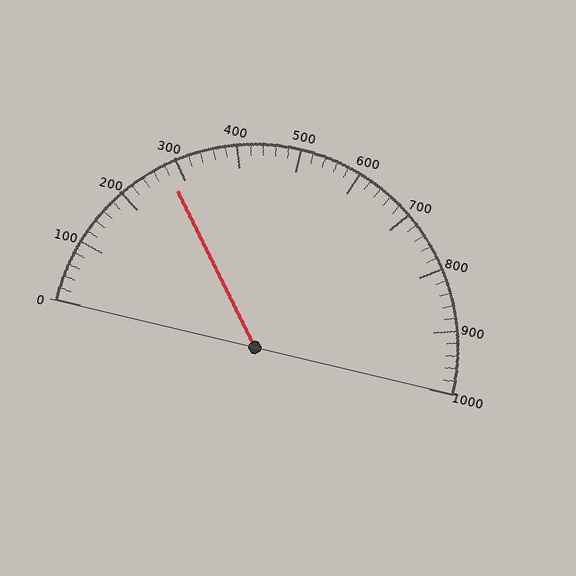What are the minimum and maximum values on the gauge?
The gauge ranges from 0 to 1000.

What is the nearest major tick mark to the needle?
The nearest major tick mark is 300.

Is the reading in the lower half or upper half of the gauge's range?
The reading is in the lower half of the range (0 to 1000).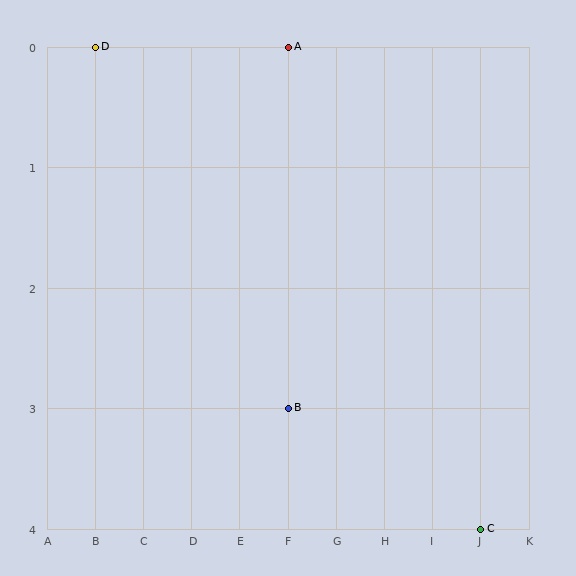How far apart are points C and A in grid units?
Points C and A are 4 columns and 4 rows apart (about 5.7 grid units diagonally).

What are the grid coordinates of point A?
Point A is at grid coordinates (F, 0).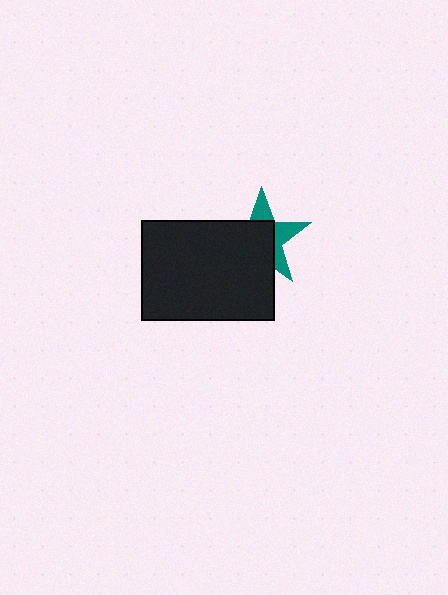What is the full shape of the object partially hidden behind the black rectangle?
The partially hidden object is a teal star.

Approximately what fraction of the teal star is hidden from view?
Roughly 62% of the teal star is hidden behind the black rectangle.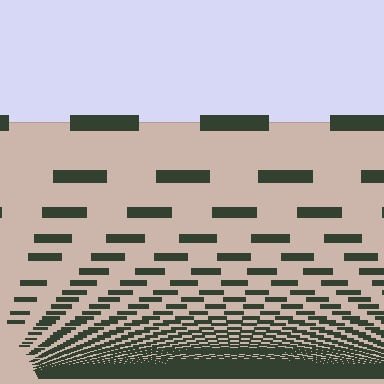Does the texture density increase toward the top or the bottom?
Density increases toward the bottom.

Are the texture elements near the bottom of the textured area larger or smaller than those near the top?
Smaller. The gradient is inverted — elements near the bottom are smaller and denser.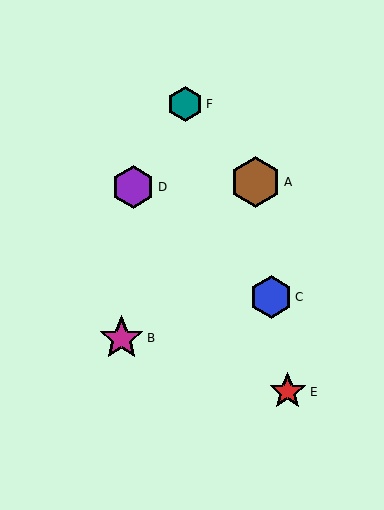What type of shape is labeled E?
Shape E is a red star.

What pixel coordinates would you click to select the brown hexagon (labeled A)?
Click at (256, 182) to select the brown hexagon A.